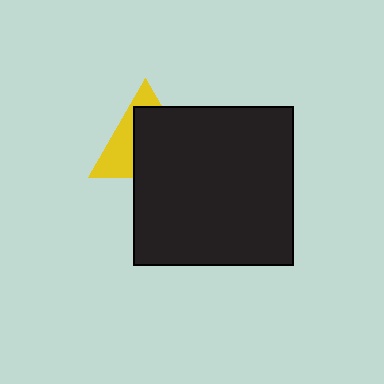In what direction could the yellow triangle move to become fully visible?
The yellow triangle could move toward the upper-left. That would shift it out from behind the black square entirely.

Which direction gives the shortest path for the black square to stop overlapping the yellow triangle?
Moving toward the lower-right gives the shortest separation.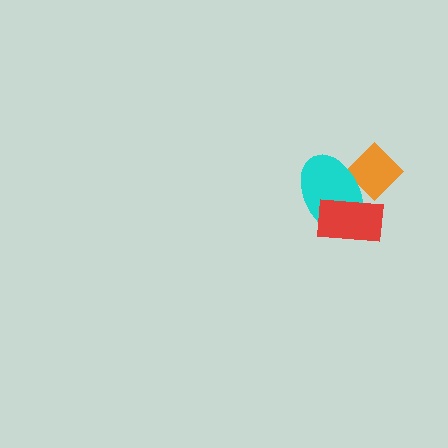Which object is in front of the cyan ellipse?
The red rectangle is in front of the cyan ellipse.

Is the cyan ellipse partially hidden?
Yes, it is partially covered by another shape.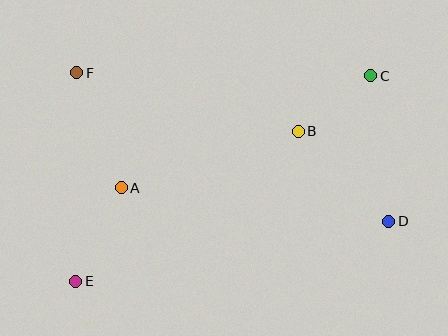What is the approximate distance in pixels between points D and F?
The distance between D and F is approximately 345 pixels.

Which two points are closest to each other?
Points B and C are closest to each other.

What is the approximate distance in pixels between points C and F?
The distance between C and F is approximately 294 pixels.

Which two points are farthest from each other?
Points C and E are farthest from each other.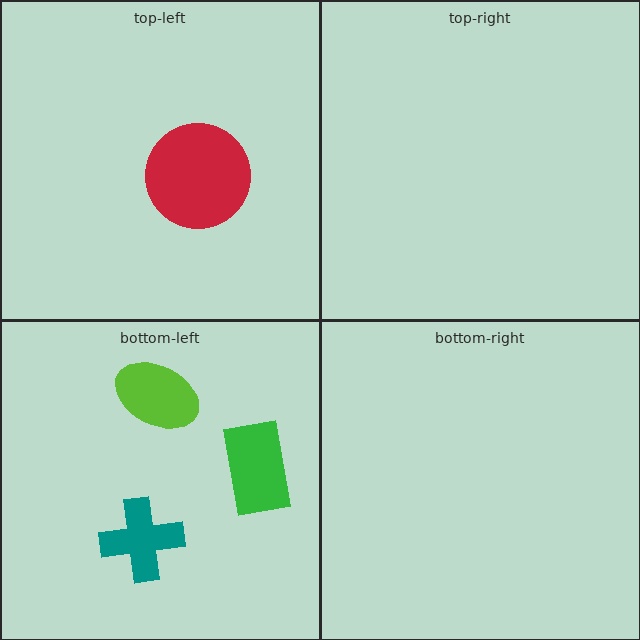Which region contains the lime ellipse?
The bottom-left region.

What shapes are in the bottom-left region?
The lime ellipse, the green rectangle, the teal cross.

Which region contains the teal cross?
The bottom-left region.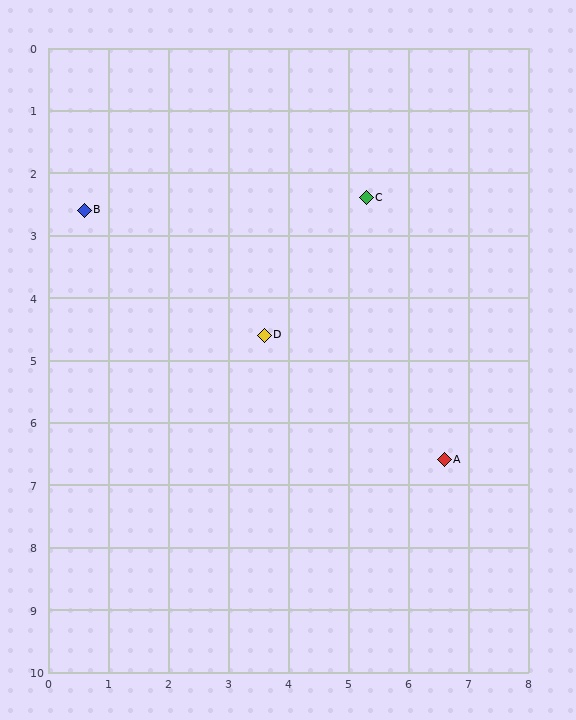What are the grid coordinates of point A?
Point A is at approximately (6.6, 6.6).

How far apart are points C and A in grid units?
Points C and A are about 4.4 grid units apart.